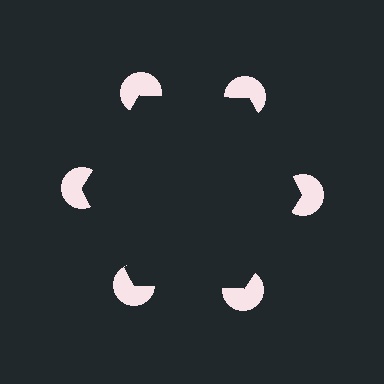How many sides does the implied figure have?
6 sides.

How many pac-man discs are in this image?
There are 6 — one at each vertex of the illusory hexagon.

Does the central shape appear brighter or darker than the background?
It typically appears slightly darker than the background, even though no actual brightness change is drawn.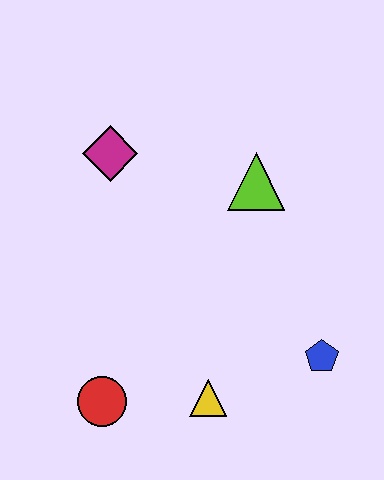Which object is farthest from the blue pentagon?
The magenta diamond is farthest from the blue pentagon.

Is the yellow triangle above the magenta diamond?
No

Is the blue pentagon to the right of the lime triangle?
Yes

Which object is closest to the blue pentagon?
The yellow triangle is closest to the blue pentagon.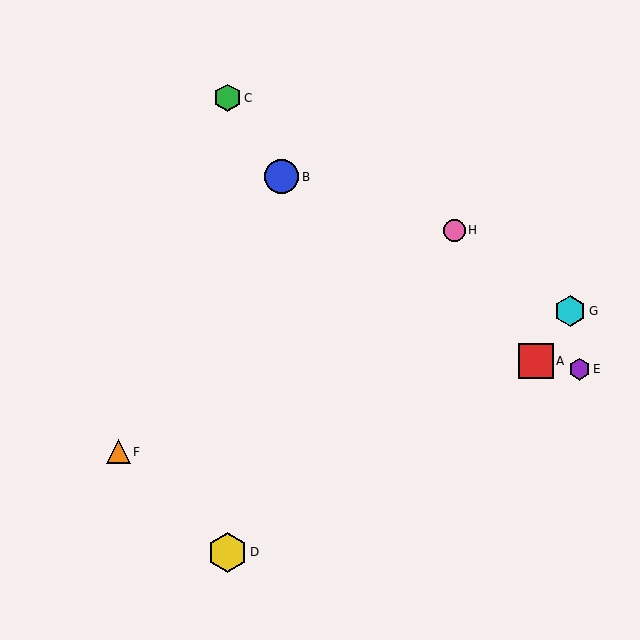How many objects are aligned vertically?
2 objects (C, D) are aligned vertically.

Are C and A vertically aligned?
No, C is at x≈227 and A is at x≈536.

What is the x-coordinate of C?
Object C is at x≈227.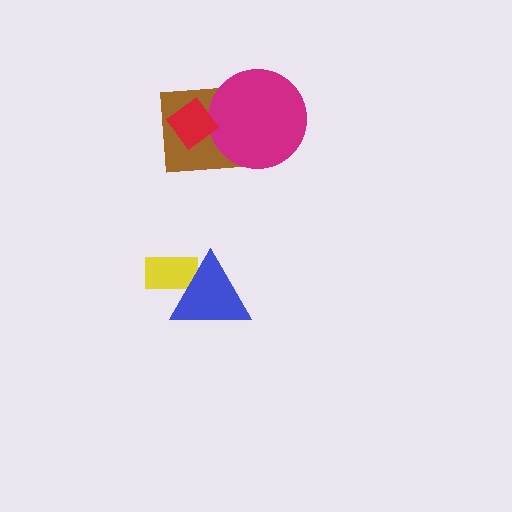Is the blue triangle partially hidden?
No, no other shape covers it.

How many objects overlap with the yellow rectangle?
1 object overlaps with the yellow rectangle.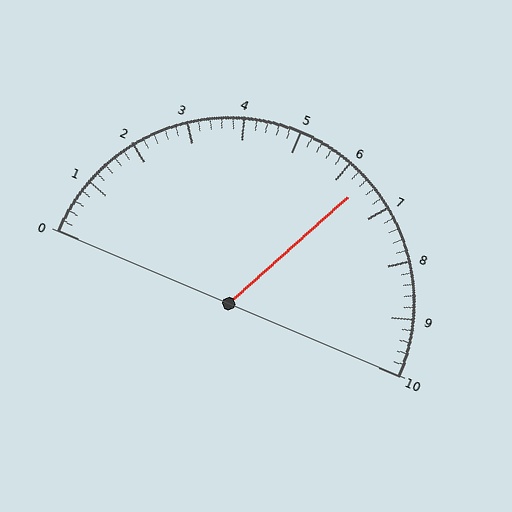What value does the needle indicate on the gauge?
The needle indicates approximately 6.4.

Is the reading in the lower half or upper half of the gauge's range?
The reading is in the upper half of the range (0 to 10).